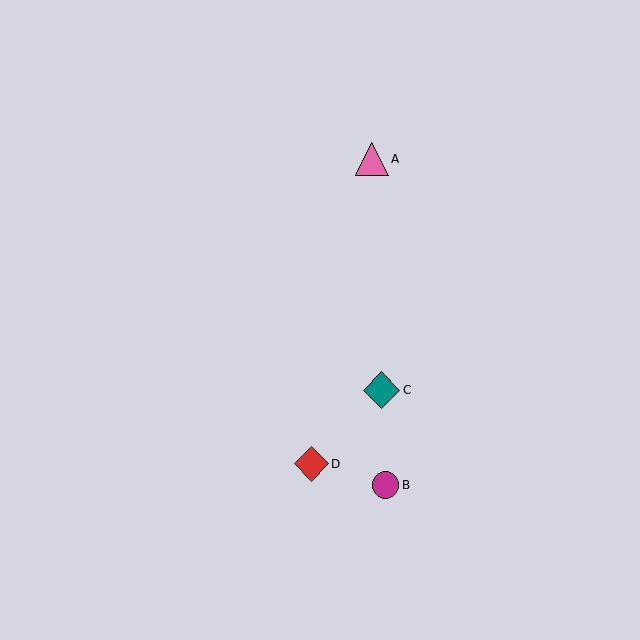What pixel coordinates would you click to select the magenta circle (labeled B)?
Click at (385, 485) to select the magenta circle B.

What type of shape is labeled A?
Shape A is a pink triangle.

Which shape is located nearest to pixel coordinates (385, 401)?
The teal diamond (labeled C) at (382, 390) is nearest to that location.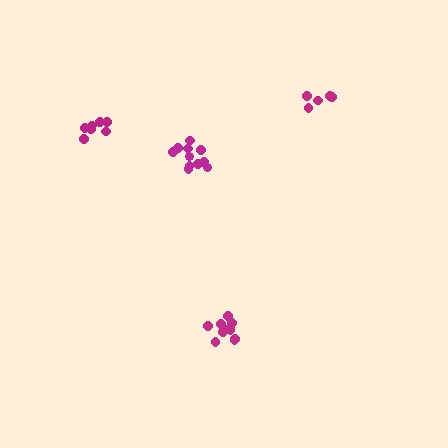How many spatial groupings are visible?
There are 4 spatial groupings.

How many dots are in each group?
Group 1: 5 dots, Group 2: 11 dots, Group 3: 11 dots, Group 4: 7 dots (34 total).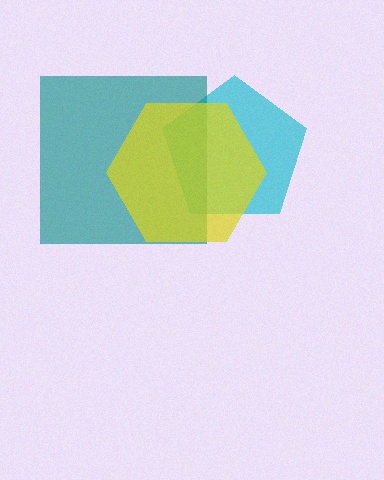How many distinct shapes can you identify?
There are 3 distinct shapes: a cyan pentagon, a teal square, a yellow hexagon.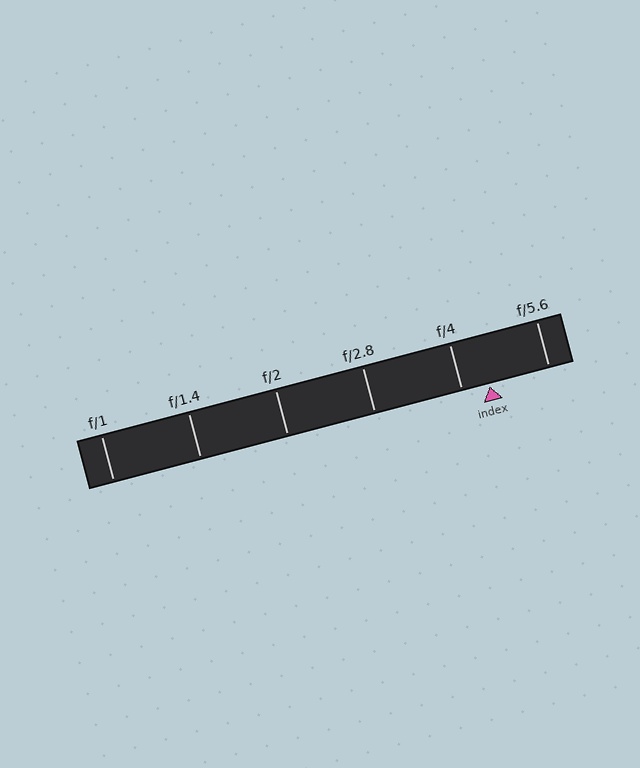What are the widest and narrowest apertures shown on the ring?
The widest aperture shown is f/1 and the narrowest is f/5.6.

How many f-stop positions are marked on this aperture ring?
There are 6 f-stop positions marked.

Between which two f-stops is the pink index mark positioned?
The index mark is between f/4 and f/5.6.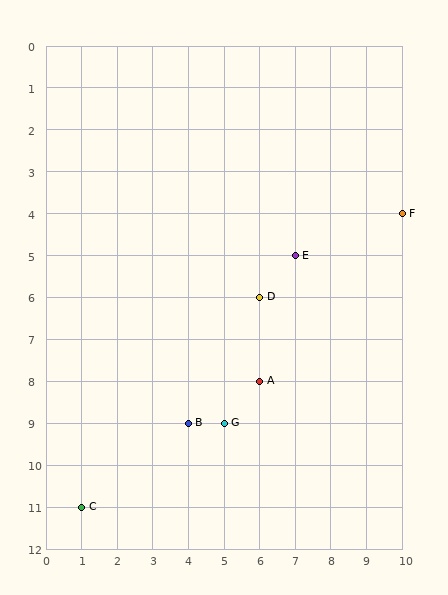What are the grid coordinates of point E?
Point E is at grid coordinates (7, 5).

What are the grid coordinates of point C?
Point C is at grid coordinates (1, 11).